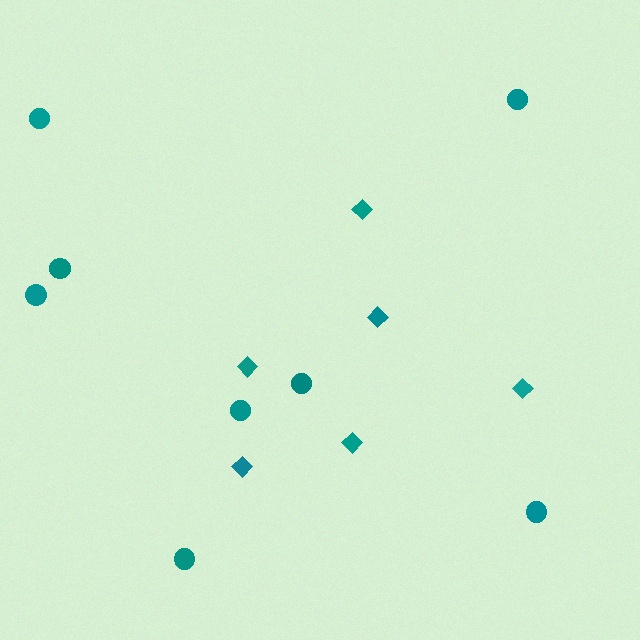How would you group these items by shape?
There are 2 groups: one group of diamonds (6) and one group of circles (8).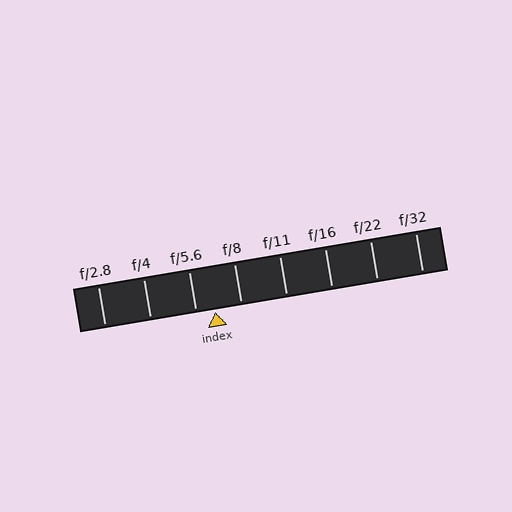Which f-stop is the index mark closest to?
The index mark is closest to f/5.6.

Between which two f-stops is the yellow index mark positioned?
The index mark is between f/5.6 and f/8.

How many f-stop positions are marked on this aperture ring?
There are 8 f-stop positions marked.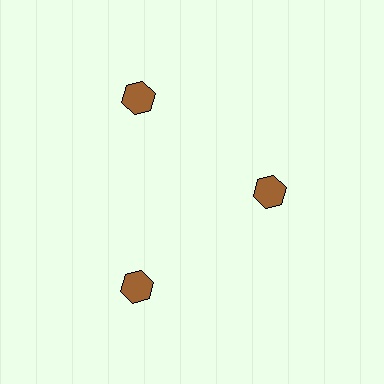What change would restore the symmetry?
The symmetry would be restored by moving it outward, back onto the ring so that all 3 hexagons sit at equal angles and equal distance from the center.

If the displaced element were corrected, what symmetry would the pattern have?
It would have 3-fold rotational symmetry — the pattern would map onto itself every 120 degrees.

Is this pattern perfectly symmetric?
No. The 3 brown hexagons are arranged in a ring, but one element near the 3 o'clock position is pulled inward toward the center, breaking the 3-fold rotational symmetry.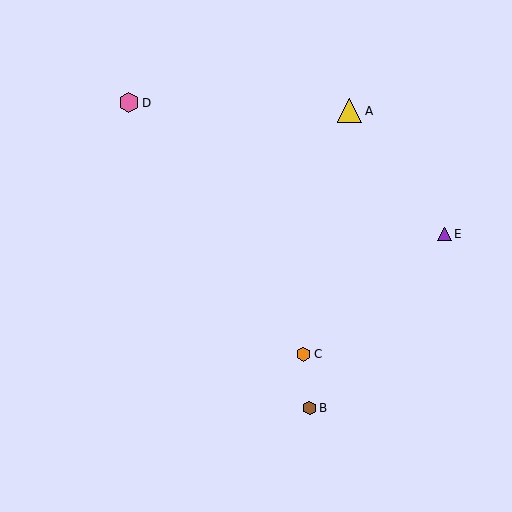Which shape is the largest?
The yellow triangle (labeled A) is the largest.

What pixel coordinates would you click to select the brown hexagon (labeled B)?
Click at (309, 408) to select the brown hexagon B.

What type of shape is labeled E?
Shape E is a purple triangle.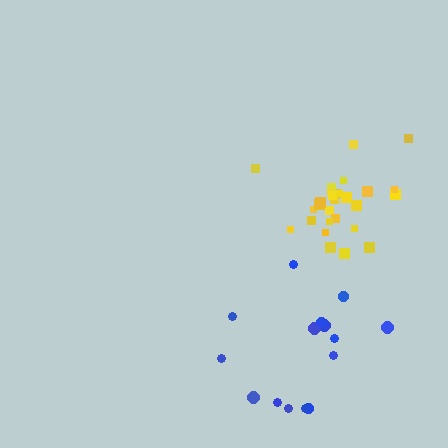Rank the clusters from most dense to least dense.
yellow, blue.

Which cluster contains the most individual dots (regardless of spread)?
Yellow (28).